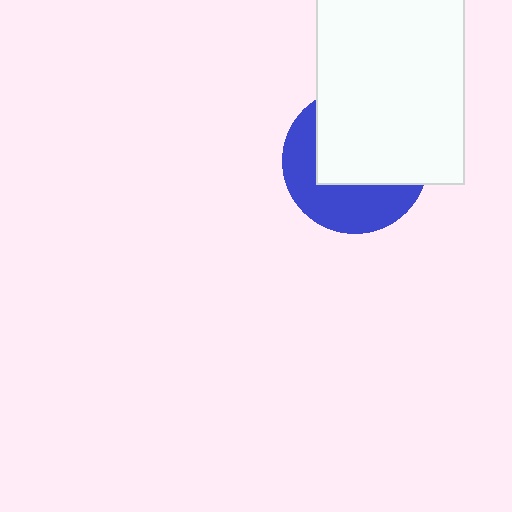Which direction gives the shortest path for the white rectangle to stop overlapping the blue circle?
Moving toward the upper-right gives the shortest separation.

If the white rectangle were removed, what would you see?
You would see the complete blue circle.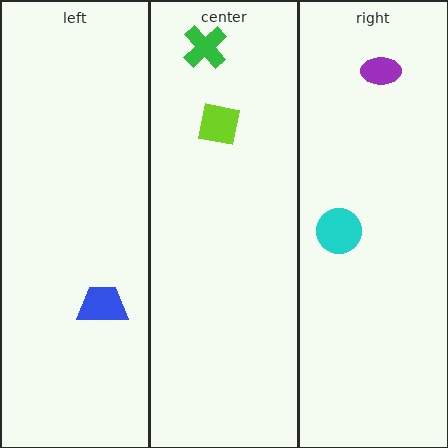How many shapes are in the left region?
1.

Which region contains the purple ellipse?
The right region.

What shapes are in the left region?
The blue trapezoid.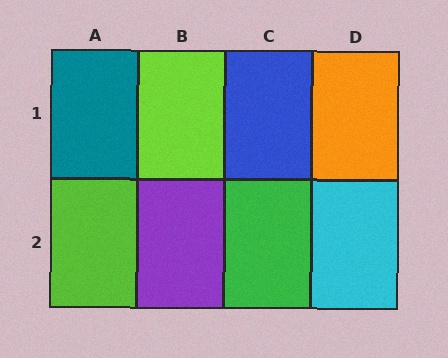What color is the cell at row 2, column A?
Lime.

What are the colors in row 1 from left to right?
Teal, lime, blue, orange.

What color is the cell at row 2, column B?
Purple.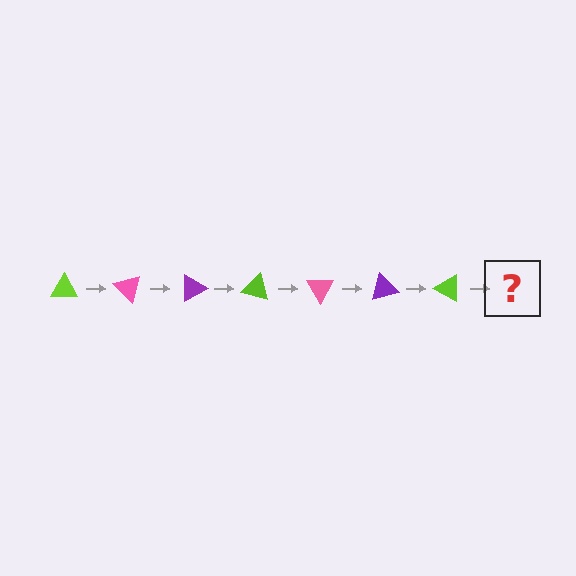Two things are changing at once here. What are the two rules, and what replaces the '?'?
The two rules are that it rotates 45 degrees each step and the color cycles through lime, pink, and purple. The '?' should be a pink triangle, rotated 315 degrees from the start.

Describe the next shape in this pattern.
It should be a pink triangle, rotated 315 degrees from the start.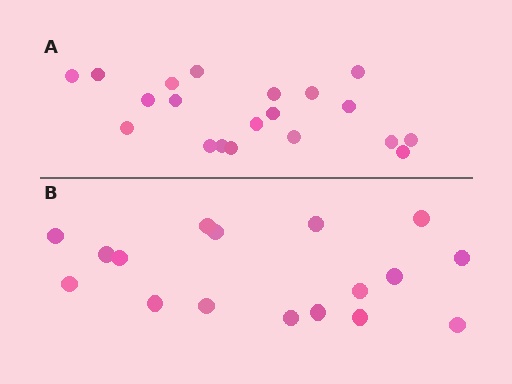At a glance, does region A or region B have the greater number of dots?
Region A (the top region) has more dots.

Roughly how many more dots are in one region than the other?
Region A has just a few more — roughly 2 or 3 more dots than region B.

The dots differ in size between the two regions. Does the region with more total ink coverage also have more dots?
No. Region B has more total ink coverage because its dots are larger, but region A actually contains more individual dots. Total area can be misleading — the number of items is what matters here.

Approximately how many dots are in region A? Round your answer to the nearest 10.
About 20 dots.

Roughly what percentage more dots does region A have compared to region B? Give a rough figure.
About 20% more.